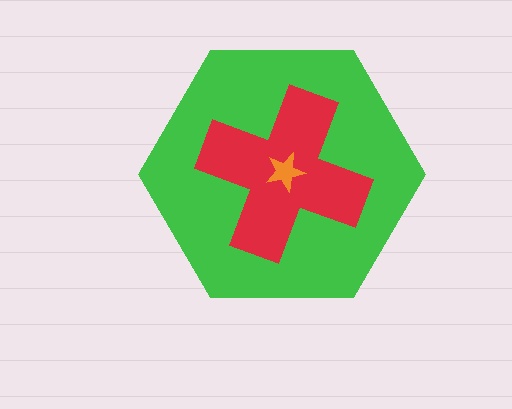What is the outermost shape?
The green hexagon.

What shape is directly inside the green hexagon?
The red cross.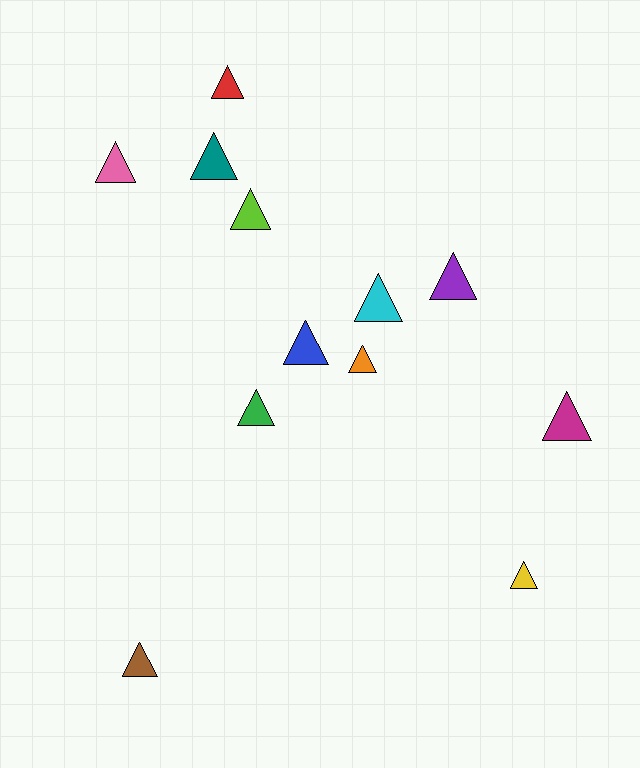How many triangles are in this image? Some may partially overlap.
There are 12 triangles.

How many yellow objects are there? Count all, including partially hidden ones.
There is 1 yellow object.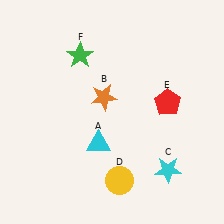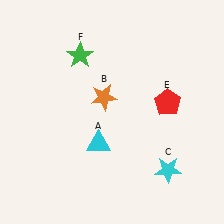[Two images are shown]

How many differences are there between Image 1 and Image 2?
There is 1 difference between the two images.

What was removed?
The yellow circle (D) was removed in Image 2.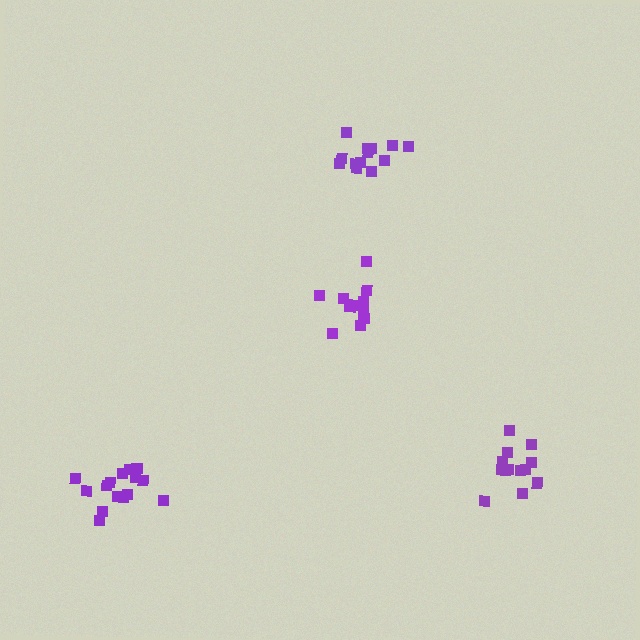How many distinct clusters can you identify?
There are 4 distinct clusters.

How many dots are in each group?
Group 1: 11 dots, Group 2: 13 dots, Group 3: 13 dots, Group 4: 15 dots (52 total).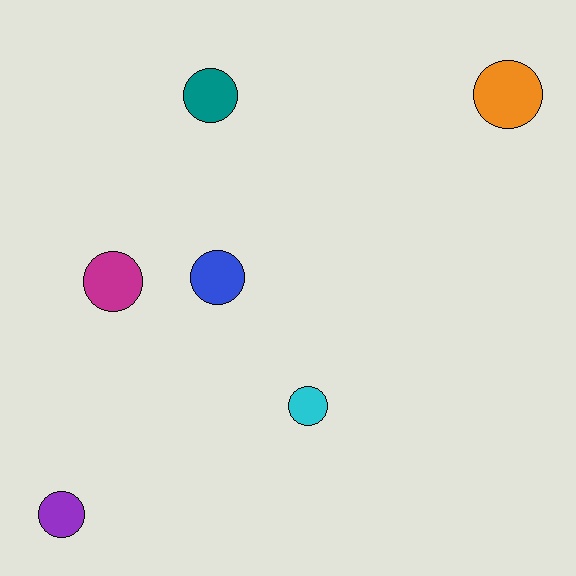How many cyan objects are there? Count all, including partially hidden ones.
There is 1 cyan object.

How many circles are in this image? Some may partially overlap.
There are 6 circles.